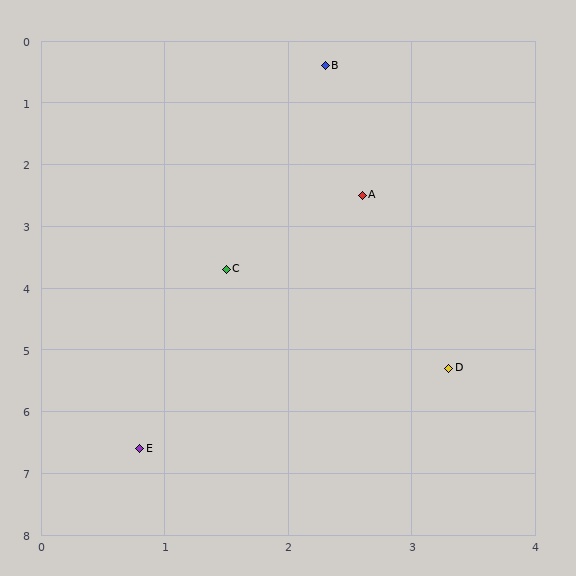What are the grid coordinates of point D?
Point D is at approximately (3.3, 5.3).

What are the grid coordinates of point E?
Point E is at approximately (0.8, 6.6).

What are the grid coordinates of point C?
Point C is at approximately (1.5, 3.7).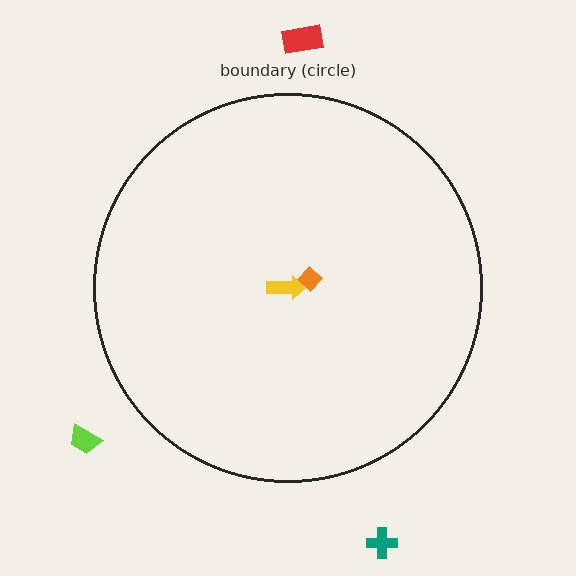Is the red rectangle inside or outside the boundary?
Outside.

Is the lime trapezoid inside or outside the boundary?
Outside.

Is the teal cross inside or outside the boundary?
Outside.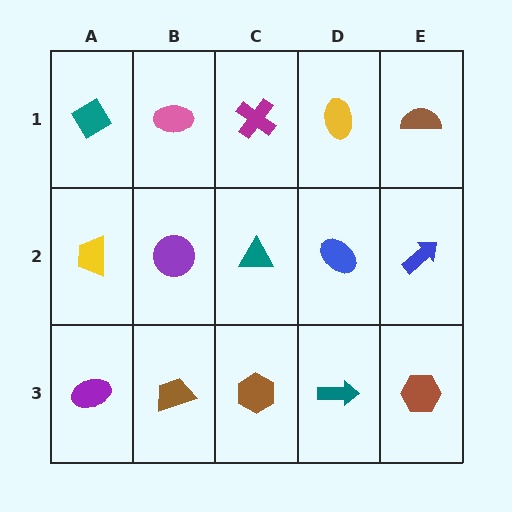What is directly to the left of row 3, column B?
A purple ellipse.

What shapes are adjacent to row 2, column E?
A brown semicircle (row 1, column E), a brown hexagon (row 3, column E), a blue ellipse (row 2, column D).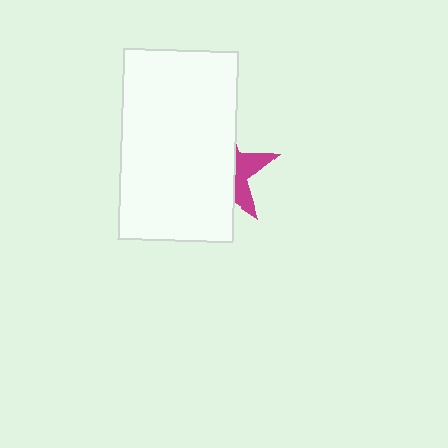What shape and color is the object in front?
The object in front is a white rectangle.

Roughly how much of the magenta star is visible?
A small part of it is visible (roughly 32%).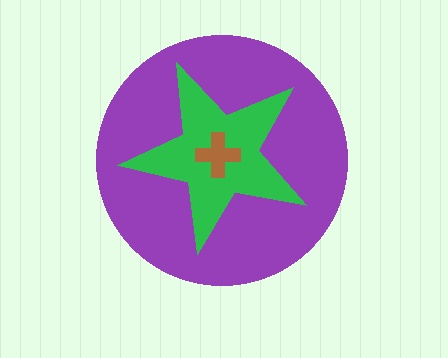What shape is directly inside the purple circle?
The green star.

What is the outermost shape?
The purple circle.